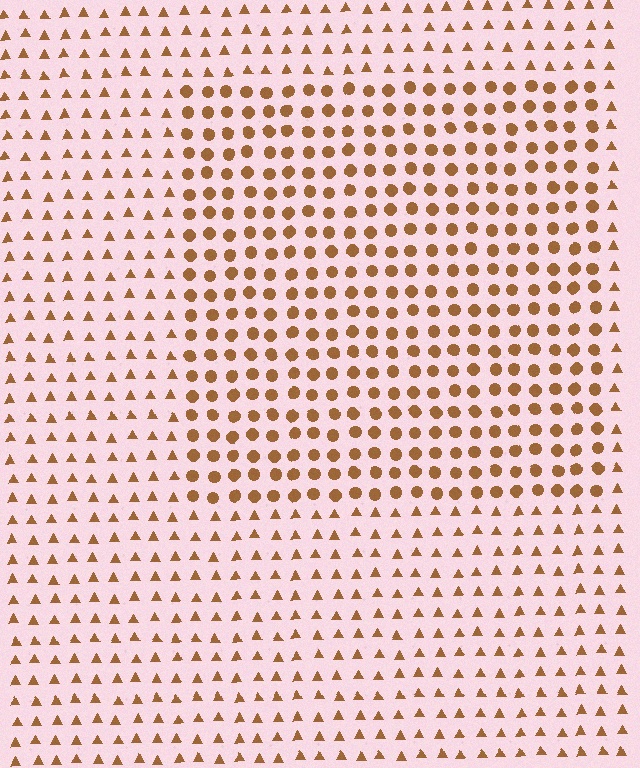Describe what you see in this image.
The image is filled with small brown elements arranged in a uniform grid. A rectangle-shaped region contains circles, while the surrounding area contains triangles. The boundary is defined purely by the change in element shape.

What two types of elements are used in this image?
The image uses circles inside the rectangle region and triangles outside it.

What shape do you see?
I see a rectangle.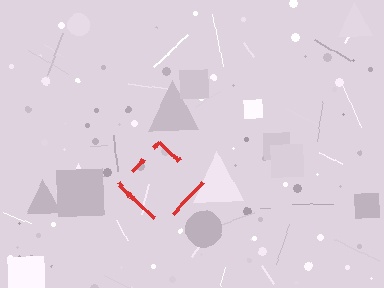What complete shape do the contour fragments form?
The contour fragments form a diamond.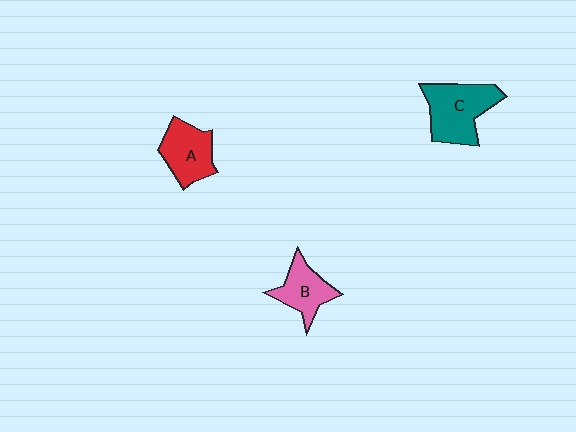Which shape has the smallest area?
Shape B (pink).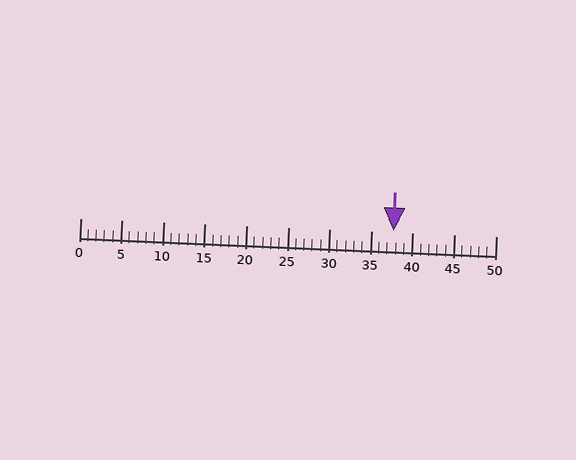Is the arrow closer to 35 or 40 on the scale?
The arrow is closer to 40.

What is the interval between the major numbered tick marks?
The major tick marks are spaced 5 units apart.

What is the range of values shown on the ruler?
The ruler shows values from 0 to 50.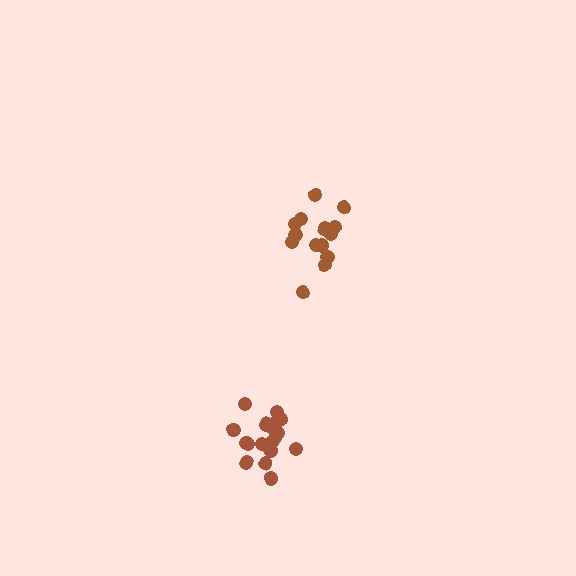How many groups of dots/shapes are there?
There are 2 groups.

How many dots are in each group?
Group 1: 15 dots, Group 2: 19 dots (34 total).